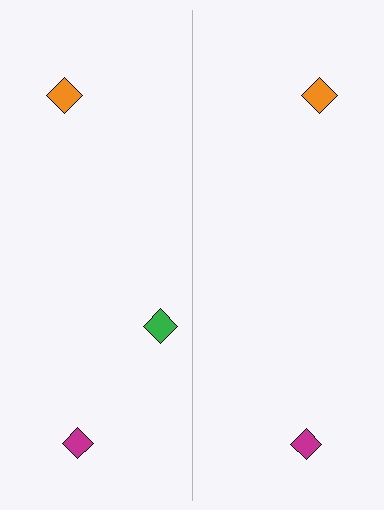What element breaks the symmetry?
A green diamond is missing from the right side.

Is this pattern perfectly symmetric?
No, the pattern is not perfectly symmetric. A green diamond is missing from the right side.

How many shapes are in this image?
There are 5 shapes in this image.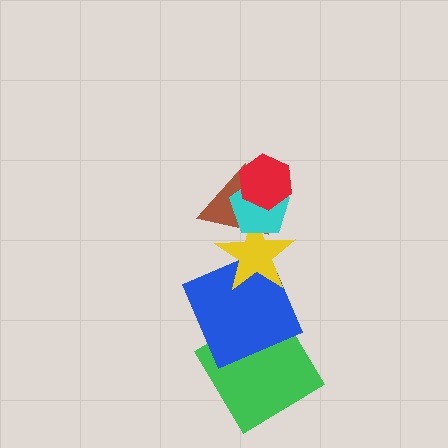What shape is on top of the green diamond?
The blue square is on top of the green diamond.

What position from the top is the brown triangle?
The brown triangle is 3rd from the top.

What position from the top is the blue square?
The blue square is 5th from the top.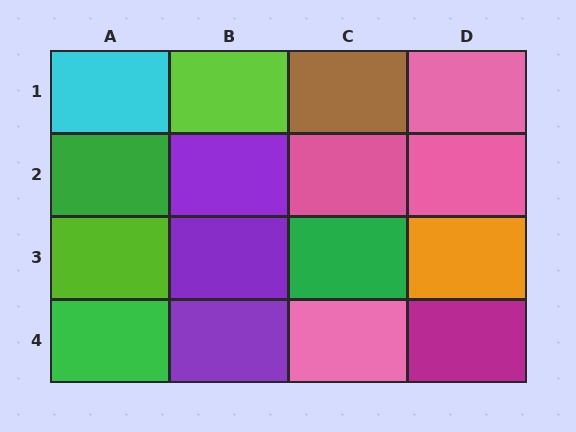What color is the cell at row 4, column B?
Purple.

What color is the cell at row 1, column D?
Pink.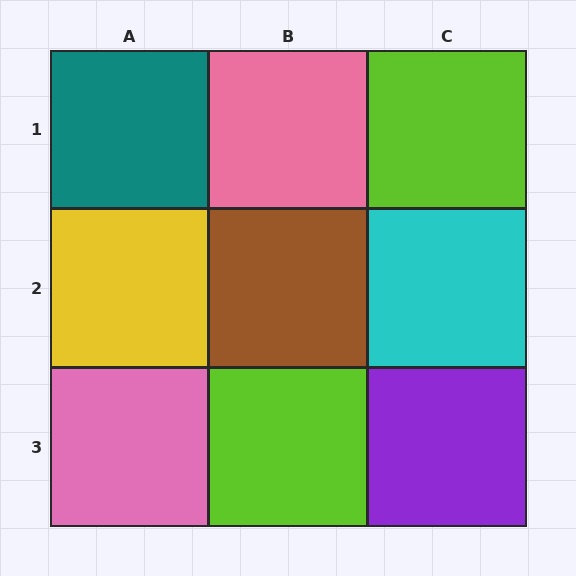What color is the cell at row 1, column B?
Pink.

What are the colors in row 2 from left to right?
Yellow, brown, cyan.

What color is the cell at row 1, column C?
Lime.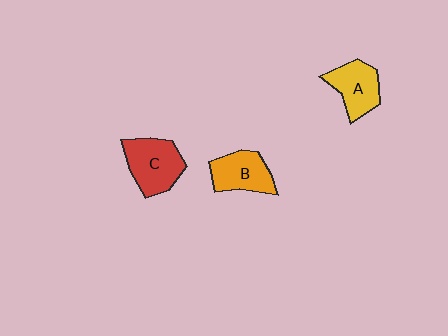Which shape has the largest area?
Shape C (red).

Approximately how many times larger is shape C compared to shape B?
Approximately 1.2 times.